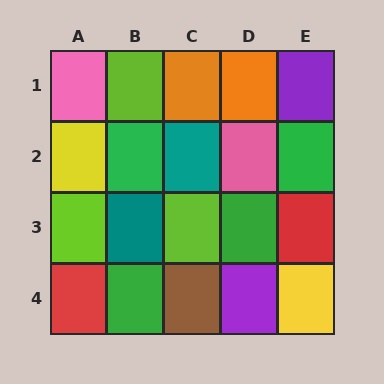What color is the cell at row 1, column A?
Pink.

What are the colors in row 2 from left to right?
Yellow, green, teal, pink, green.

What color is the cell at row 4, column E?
Yellow.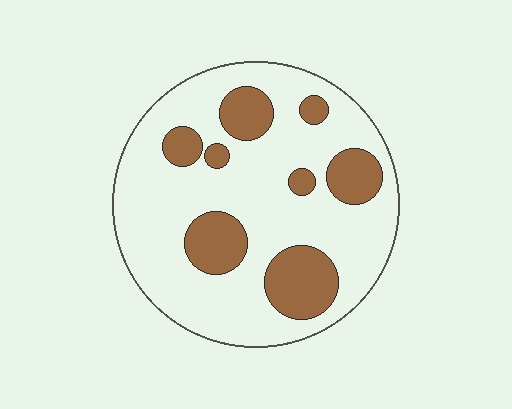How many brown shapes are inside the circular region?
8.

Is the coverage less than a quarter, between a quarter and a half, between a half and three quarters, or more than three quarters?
Less than a quarter.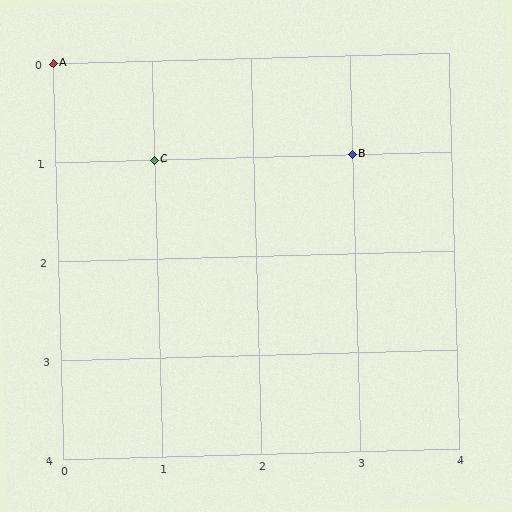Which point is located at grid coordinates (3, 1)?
Point B is at (3, 1).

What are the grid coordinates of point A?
Point A is at grid coordinates (0, 0).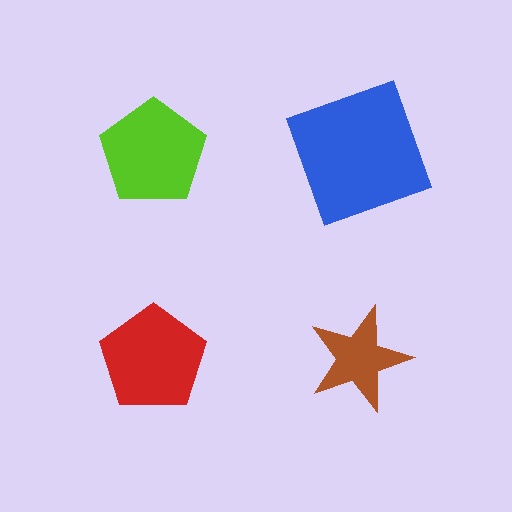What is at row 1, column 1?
A lime pentagon.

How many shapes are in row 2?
2 shapes.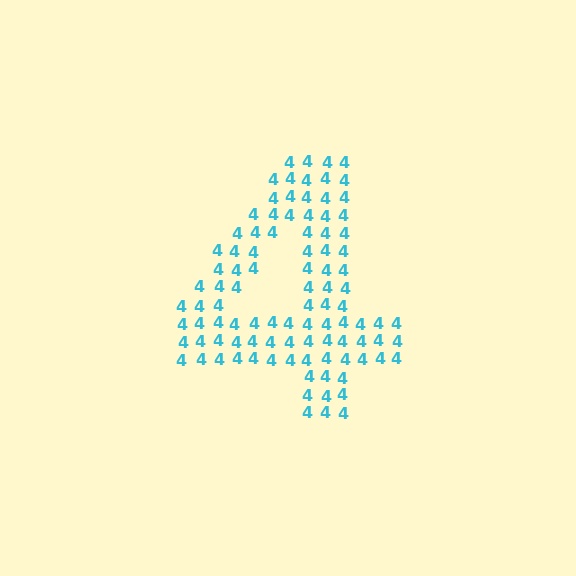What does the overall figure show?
The overall figure shows the digit 4.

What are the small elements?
The small elements are digit 4's.